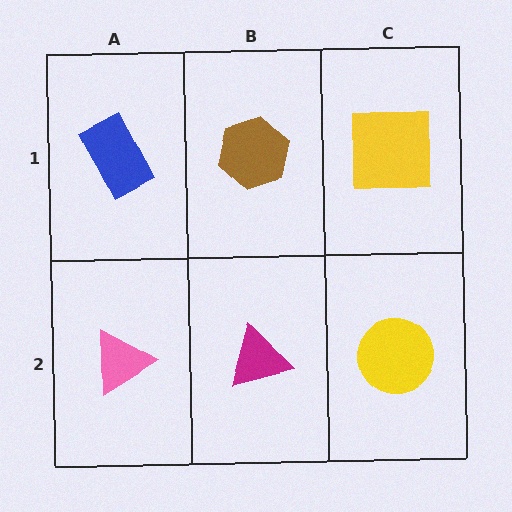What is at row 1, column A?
A blue rectangle.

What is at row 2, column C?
A yellow circle.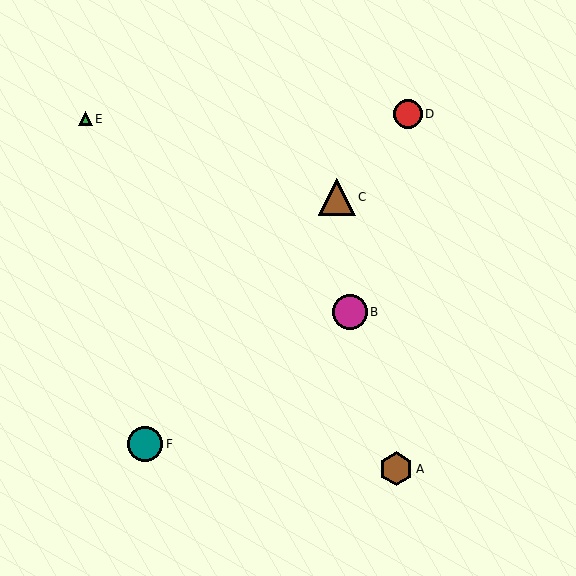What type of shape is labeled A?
Shape A is a brown hexagon.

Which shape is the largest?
The brown triangle (labeled C) is the largest.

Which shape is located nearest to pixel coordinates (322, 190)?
The brown triangle (labeled C) at (337, 197) is nearest to that location.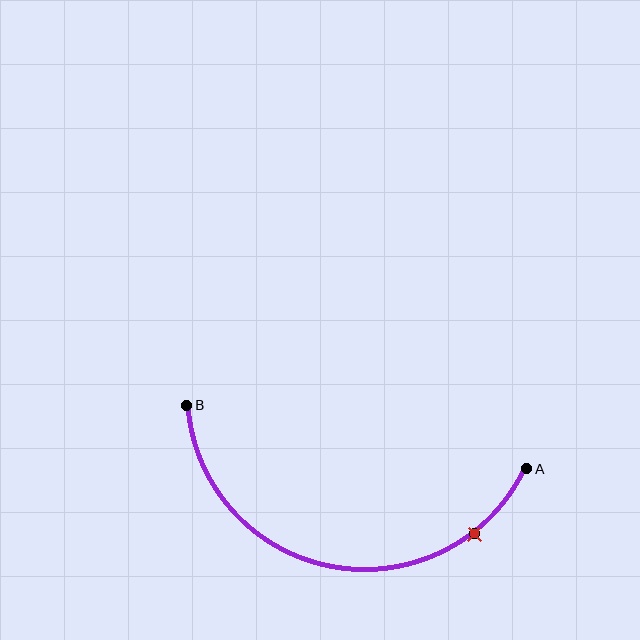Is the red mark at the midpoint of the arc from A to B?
No. The red mark lies on the arc but is closer to endpoint A. The arc midpoint would be at the point on the curve equidistant along the arc from both A and B.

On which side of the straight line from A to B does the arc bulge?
The arc bulges below the straight line connecting A and B.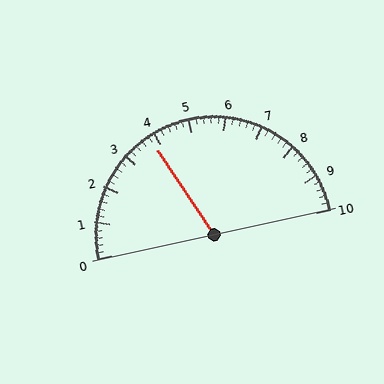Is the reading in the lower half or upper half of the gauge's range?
The reading is in the lower half of the range (0 to 10).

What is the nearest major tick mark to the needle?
The nearest major tick mark is 4.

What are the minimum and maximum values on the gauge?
The gauge ranges from 0 to 10.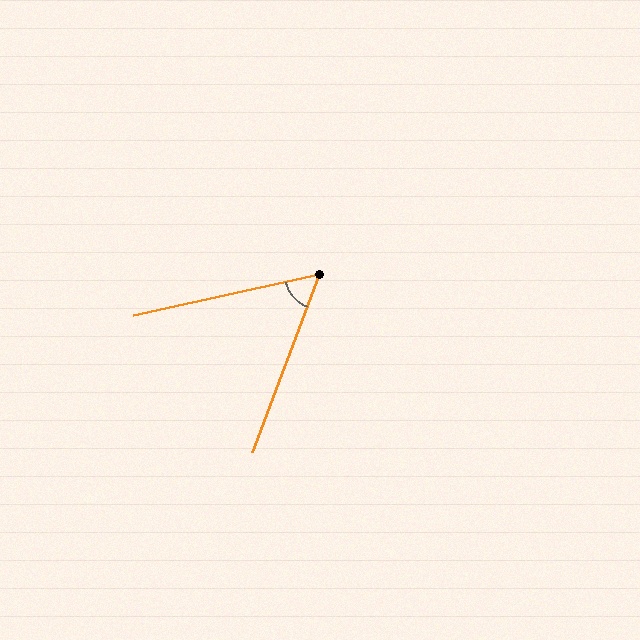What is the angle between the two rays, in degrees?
Approximately 57 degrees.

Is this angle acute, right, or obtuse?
It is acute.